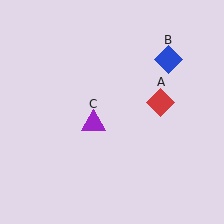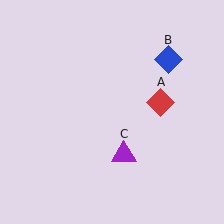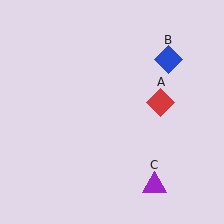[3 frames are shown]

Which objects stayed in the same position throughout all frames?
Red diamond (object A) and blue diamond (object B) remained stationary.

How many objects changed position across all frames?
1 object changed position: purple triangle (object C).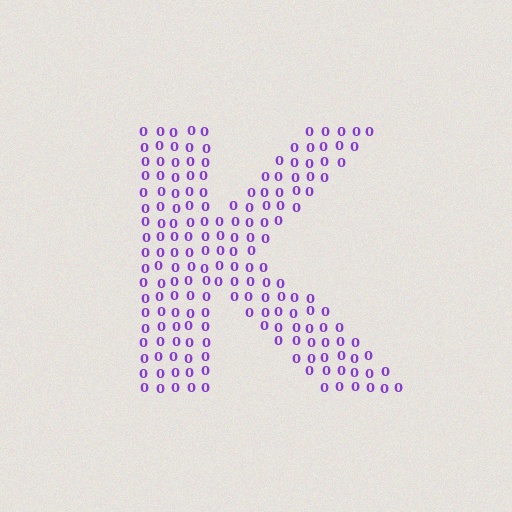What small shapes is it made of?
It is made of small digit 0's.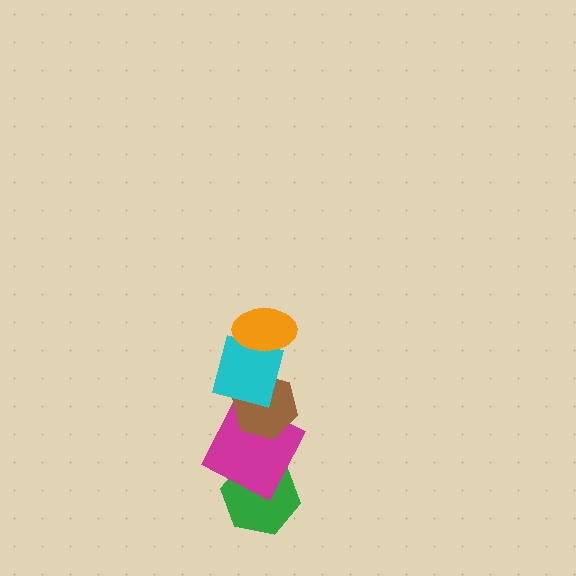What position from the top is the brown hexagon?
The brown hexagon is 3rd from the top.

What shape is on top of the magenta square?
The brown hexagon is on top of the magenta square.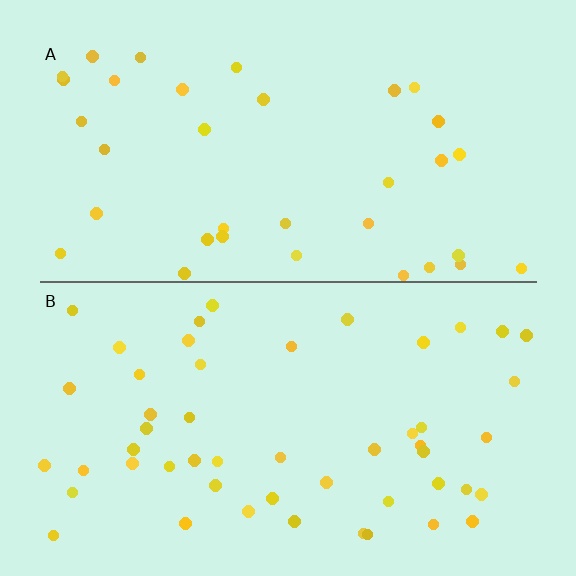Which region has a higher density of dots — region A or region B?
B (the bottom).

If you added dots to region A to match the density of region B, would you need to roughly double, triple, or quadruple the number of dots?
Approximately double.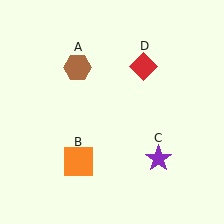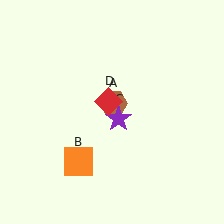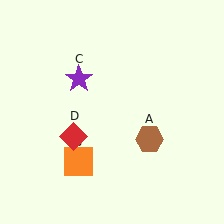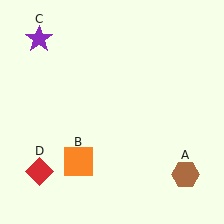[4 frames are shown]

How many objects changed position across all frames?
3 objects changed position: brown hexagon (object A), purple star (object C), red diamond (object D).